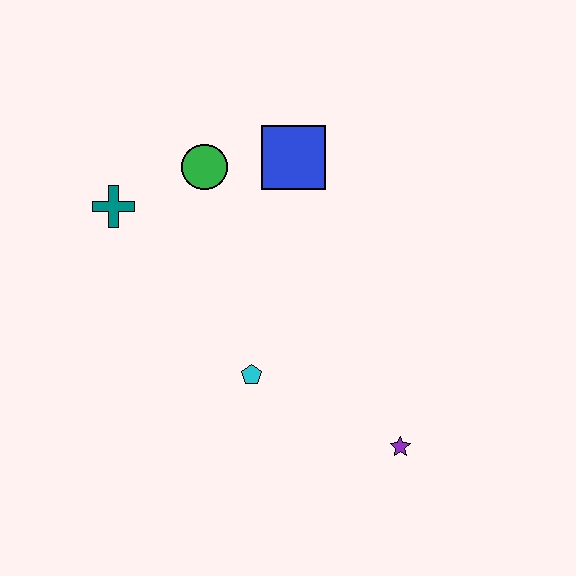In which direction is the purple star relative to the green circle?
The purple star is below the green circle.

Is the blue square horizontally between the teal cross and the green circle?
No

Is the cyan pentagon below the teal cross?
Yes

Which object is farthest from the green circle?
The purple star is farthest from the green circle.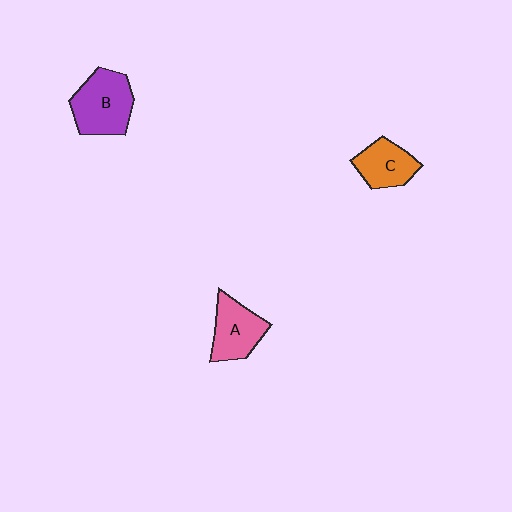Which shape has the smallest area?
Shape C (orange).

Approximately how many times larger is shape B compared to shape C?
Approximately 1.4 times.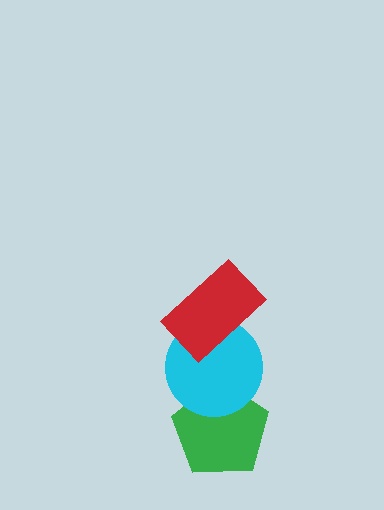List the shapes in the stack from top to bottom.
From top to bottom: the red rectangle, the cyan circle, the green pentagon.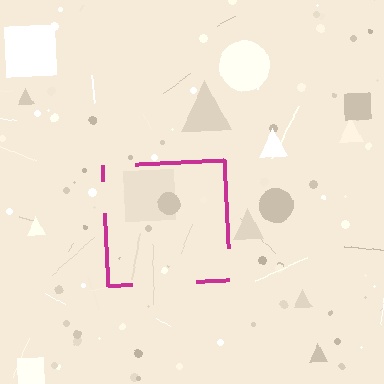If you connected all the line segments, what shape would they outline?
They would outline a square.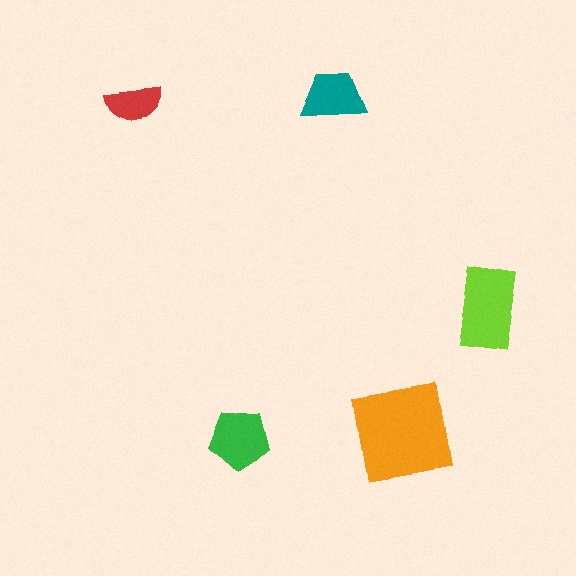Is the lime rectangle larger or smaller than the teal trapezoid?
Larger.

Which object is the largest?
The orange square.